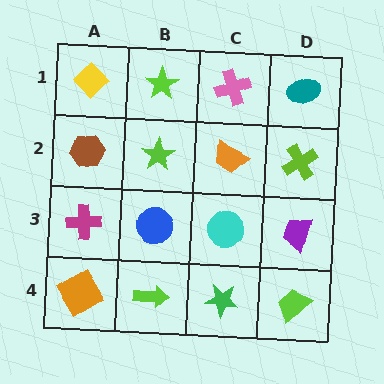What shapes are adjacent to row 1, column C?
An orange trapezoid (row 2, column C), a lime star (row 1, column B), a teal ellipse (row 1, column D).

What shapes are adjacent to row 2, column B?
A lime star (row 1, column B), a blue circle (row 3, column B), a brown hexagon (row 2, column A), an orange trapezoid (row 2, column C).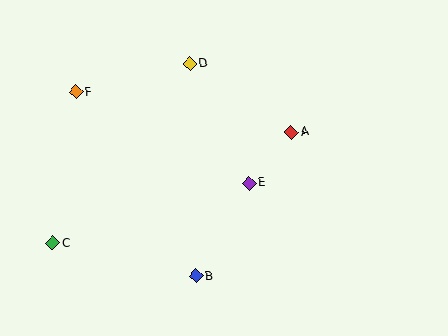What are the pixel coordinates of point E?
Point E is at (249, 183).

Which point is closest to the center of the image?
Point E at (249, 183) is closest to the center.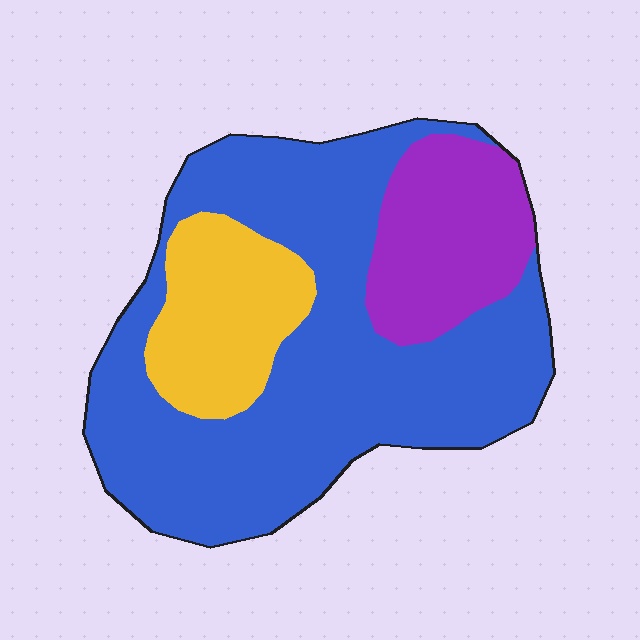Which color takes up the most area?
Blue, at roughly 65%.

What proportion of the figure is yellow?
Yellow takes up about one sixth (1/6) of the figure.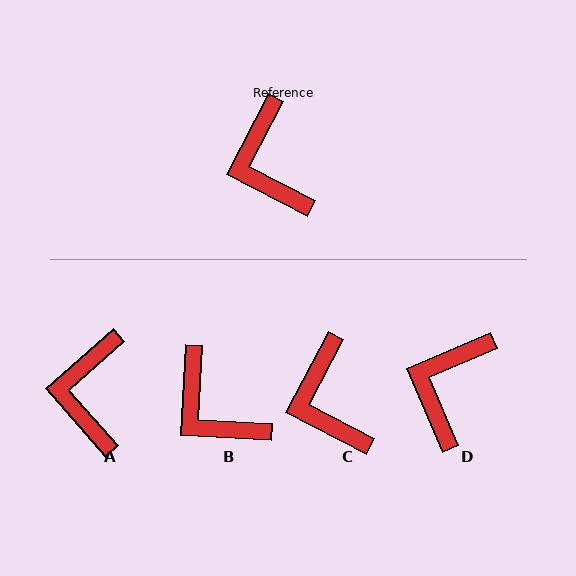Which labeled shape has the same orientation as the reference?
C.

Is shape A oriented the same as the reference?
No, it is off by about 21 degrees.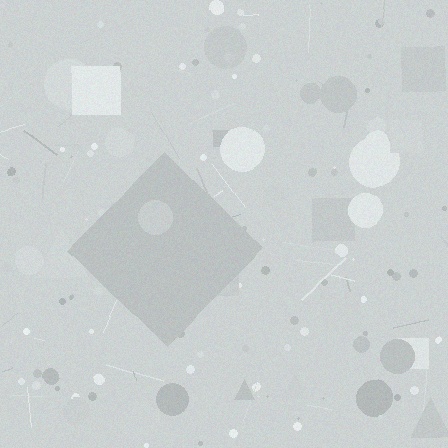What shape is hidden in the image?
A diamond is hidden in the image.